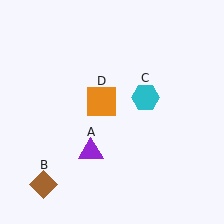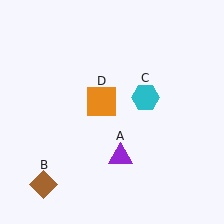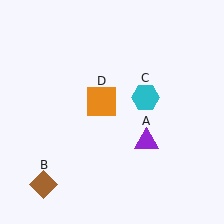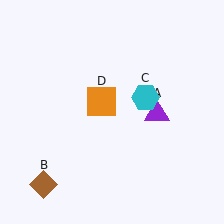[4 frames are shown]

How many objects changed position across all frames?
1 object changed position: purple triangle (object A).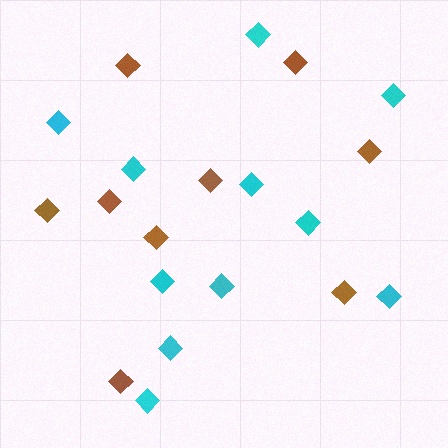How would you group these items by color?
There are 2 groups: one group of brown diamonds (9) and one group of cyan diamonds (11).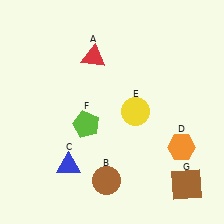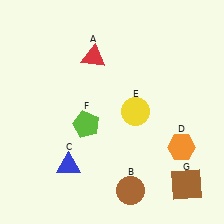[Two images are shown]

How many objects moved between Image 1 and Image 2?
1 object moved between the two images.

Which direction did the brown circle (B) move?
The brown circle (B) moved right.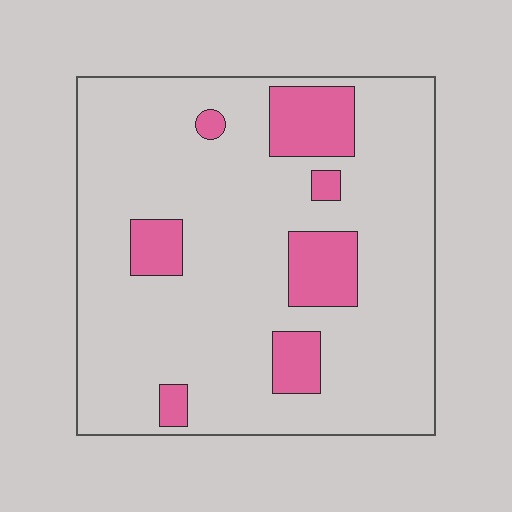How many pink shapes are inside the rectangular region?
7.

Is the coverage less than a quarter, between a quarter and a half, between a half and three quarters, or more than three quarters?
Less than a quarter.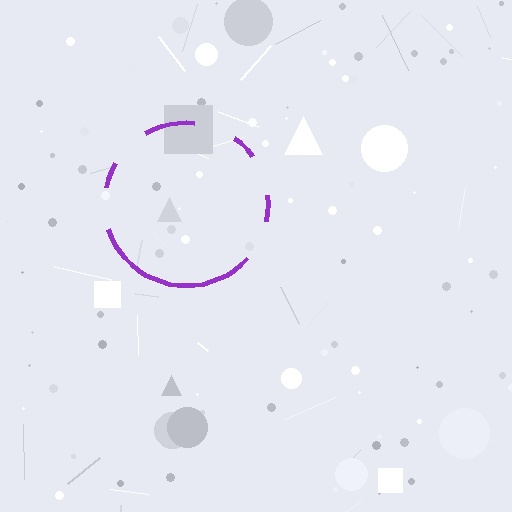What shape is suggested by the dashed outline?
The dashed outline suggests a circle.